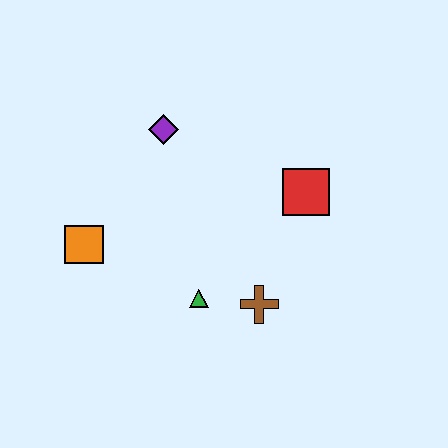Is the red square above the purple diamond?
No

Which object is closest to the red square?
The brown cross is closest to the red square.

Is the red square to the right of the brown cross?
Yes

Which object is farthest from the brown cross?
The purple diamond is farthest from the brown cross.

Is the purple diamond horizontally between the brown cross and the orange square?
Yes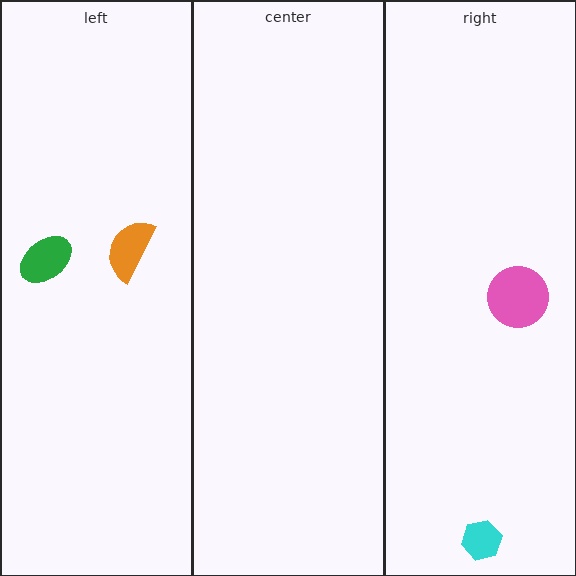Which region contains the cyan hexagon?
The right region.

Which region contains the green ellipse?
The left region.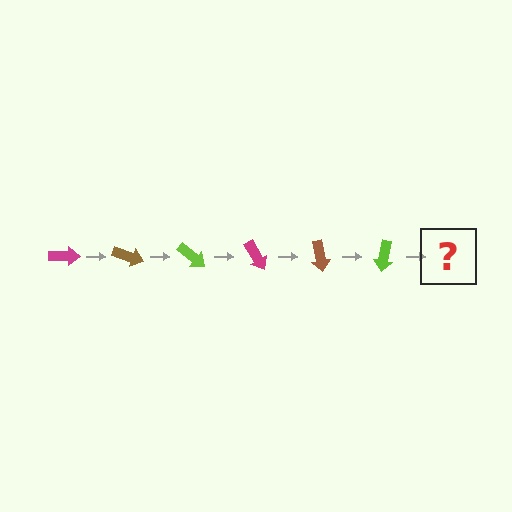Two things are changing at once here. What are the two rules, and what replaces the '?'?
The two rules are that it rotates 20 degrees each step and the color cycles through magenta, brown, and lime. The '?' should be a magenta arrow, rotated 120 degrees from the start.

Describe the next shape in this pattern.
It should be a magenta arrow, rotated 120 degrees from the start.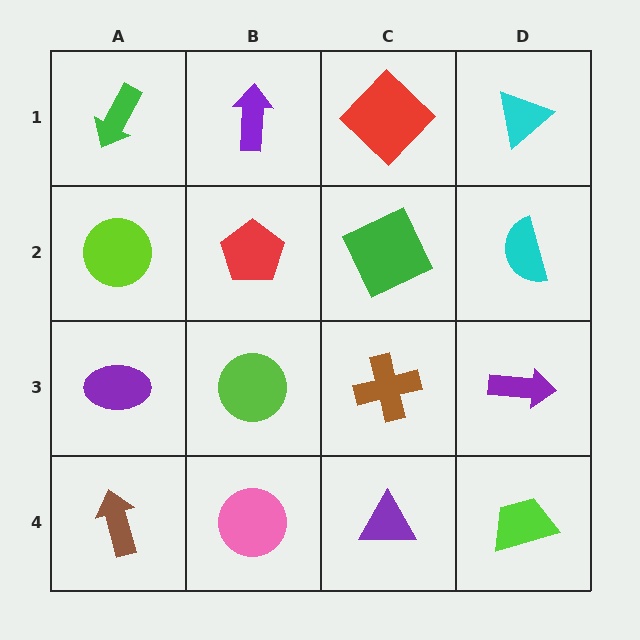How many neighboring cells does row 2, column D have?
3.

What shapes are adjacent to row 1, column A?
A lime circle (row 2, column A), a purple arrow (row 1, column B).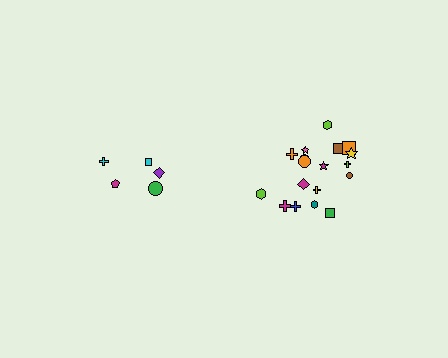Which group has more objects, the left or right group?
The right group.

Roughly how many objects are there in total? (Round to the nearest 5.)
Roughly 25 objects in total.